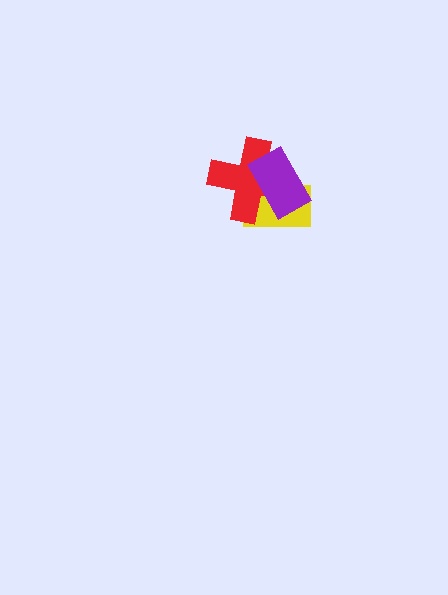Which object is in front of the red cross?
The purple rectangle is in front of the red cross.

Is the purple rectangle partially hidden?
No, no other shape covers it.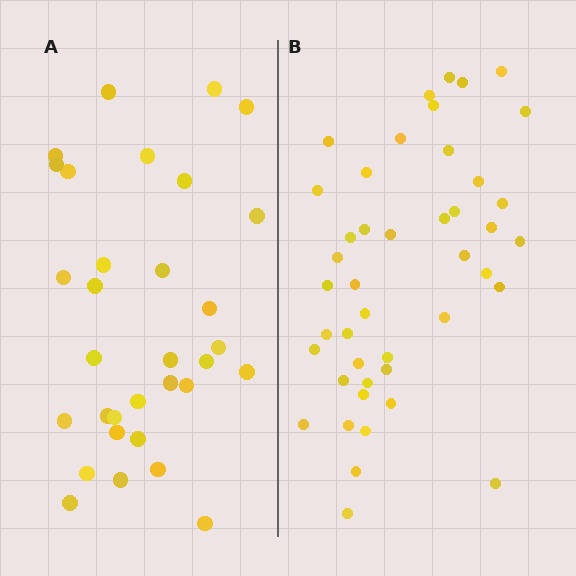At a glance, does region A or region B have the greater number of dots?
Region B (the right region) has more dots.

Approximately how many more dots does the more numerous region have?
Region B has roughly 12 or so more dots than region A.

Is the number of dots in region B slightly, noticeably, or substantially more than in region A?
Region B has noticeably more, but not dramatically so. The ratio is roughly 1.4 to 1.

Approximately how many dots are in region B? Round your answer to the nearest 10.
About 40 dots. (The exact count is 44, which rounds to 40.)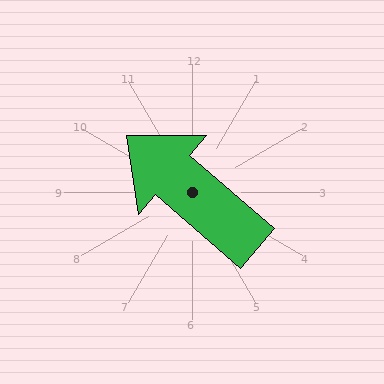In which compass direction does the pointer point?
Northwest.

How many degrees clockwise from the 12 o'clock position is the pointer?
Approximately 311 degrees.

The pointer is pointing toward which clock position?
Roughly 10 o'clock.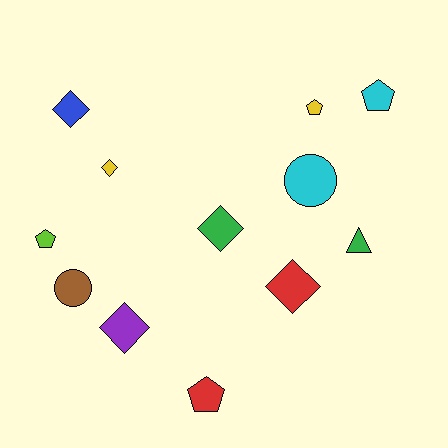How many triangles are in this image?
There is 1 triangle.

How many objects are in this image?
There are 12 objects.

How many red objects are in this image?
There are 2 red objects.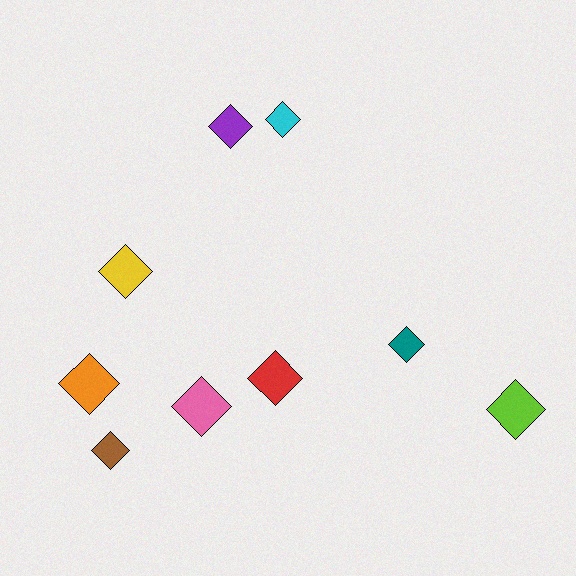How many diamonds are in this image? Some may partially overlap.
There are 9 diamonds.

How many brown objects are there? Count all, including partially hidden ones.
There is 1 brown object.